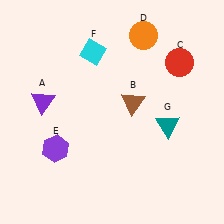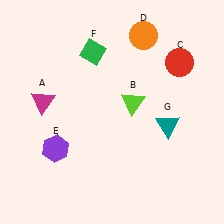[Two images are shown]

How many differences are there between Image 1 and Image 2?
There are 3 differences between the two images.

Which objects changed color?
A changed from purple to magenta. B changed from brown to lime. F changed from cyan to green.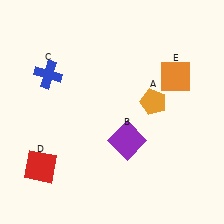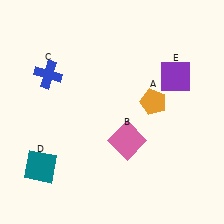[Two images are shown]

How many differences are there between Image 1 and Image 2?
There are 3 differences between the two images.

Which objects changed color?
B changed from purple to pink. D changed from red to teal. E changed from orange to purple.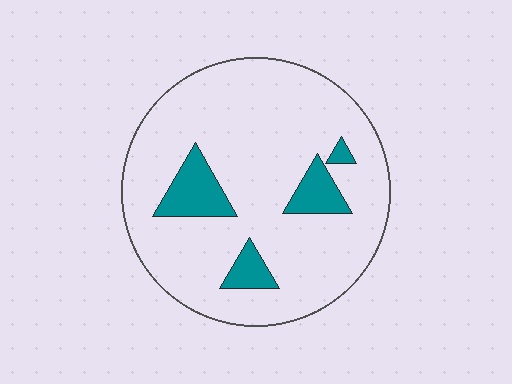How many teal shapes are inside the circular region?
4.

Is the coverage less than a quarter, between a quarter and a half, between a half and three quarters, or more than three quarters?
Less than a quarter.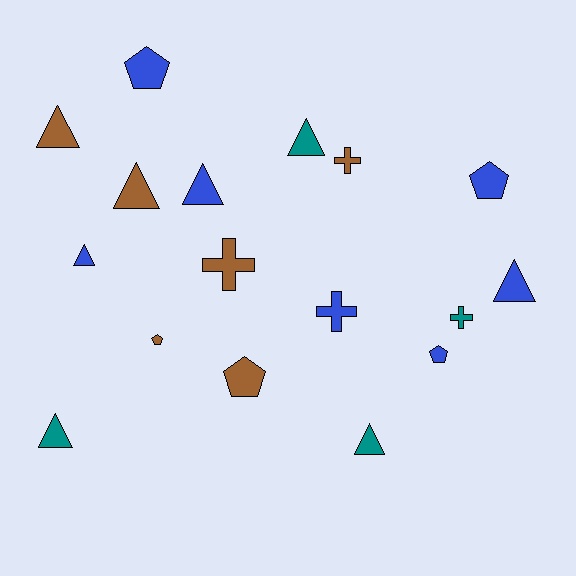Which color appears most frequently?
Blue, with 7 objects.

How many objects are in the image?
There are 17 objects.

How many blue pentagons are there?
There are 3 blue pentagons.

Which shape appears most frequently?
Triangle, with 8 objects.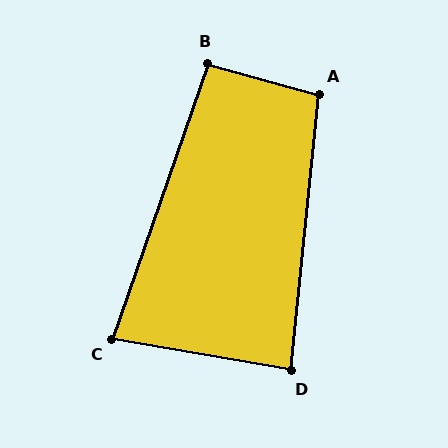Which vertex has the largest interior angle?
A, at approximately 99 degrees.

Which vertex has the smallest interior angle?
C, at approximately 81 degrees.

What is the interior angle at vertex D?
Approximately 86 degrees (approximately right).